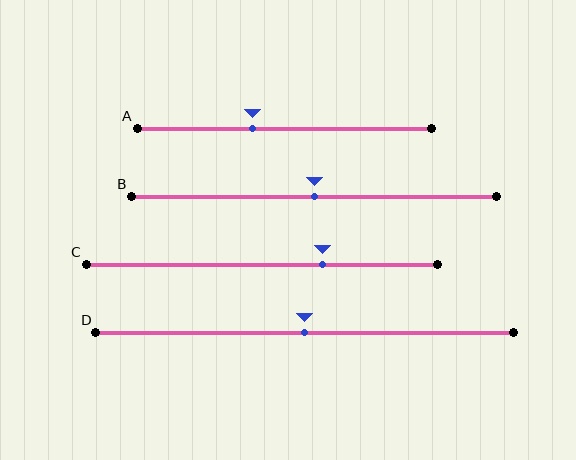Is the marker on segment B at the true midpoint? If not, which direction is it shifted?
Yes, the marker on segment B is at the true midpoint.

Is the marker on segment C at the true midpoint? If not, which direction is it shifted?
No, the marker on segment C is shifted to the right by about 17% of the segment length.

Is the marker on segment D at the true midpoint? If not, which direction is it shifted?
Yes, the marker on segment D is at the true midpoint.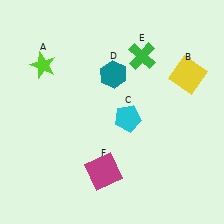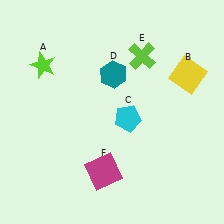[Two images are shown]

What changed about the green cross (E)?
In Image 1, E is green. In Image 2, it changed to lime.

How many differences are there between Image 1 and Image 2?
There is 1 difference between the two images.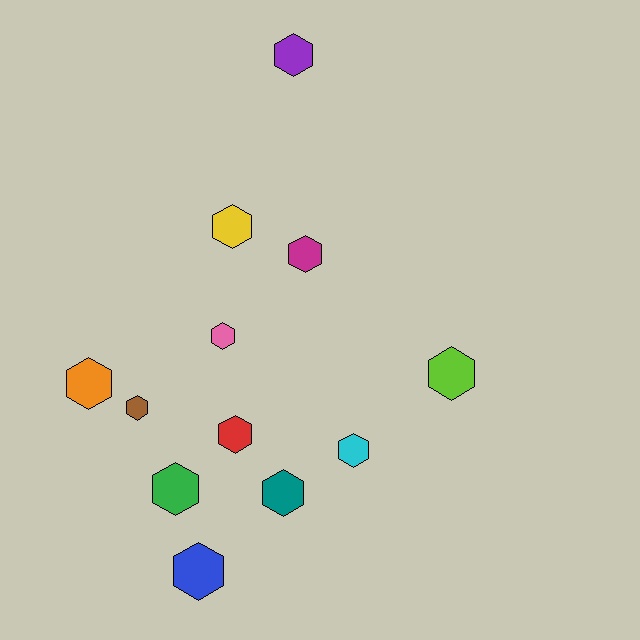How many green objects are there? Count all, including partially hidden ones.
There is 1 green object.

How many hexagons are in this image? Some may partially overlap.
There are 12 hexagons.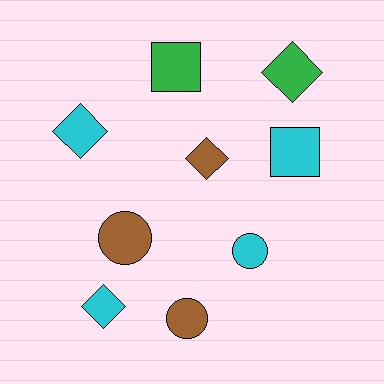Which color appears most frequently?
Cyan, with 4 objects.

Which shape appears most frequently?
Diamond, with 4 objects.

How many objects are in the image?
There are 9 objects.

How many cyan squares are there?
There is 1 cyan square.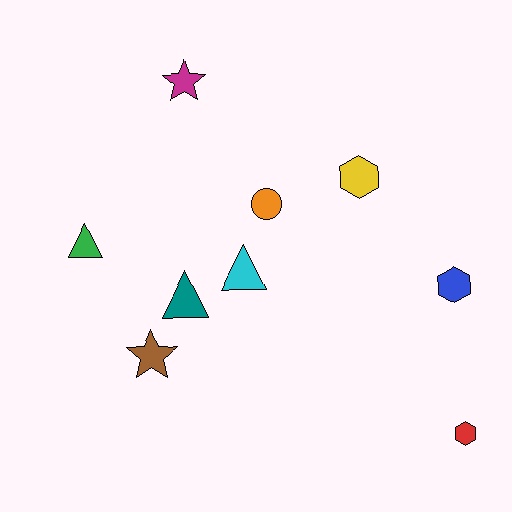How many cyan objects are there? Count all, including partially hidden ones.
There is 1 cyan object.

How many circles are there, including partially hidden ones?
There is 1 circle.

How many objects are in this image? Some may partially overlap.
There are 9 objects.